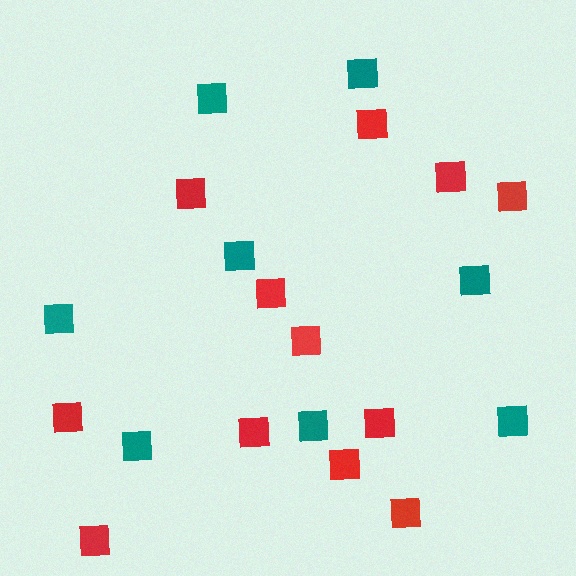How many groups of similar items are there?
There are 2 groups: one group of red squares (12) and one group of teal squares (8).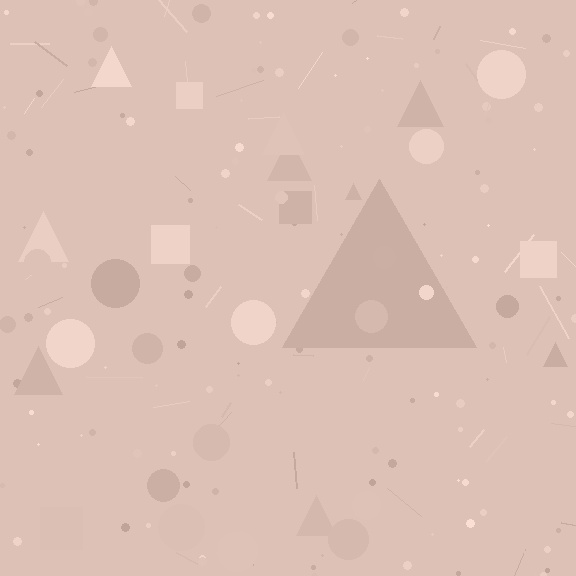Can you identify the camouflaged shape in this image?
The camouflaged shape is a triangle.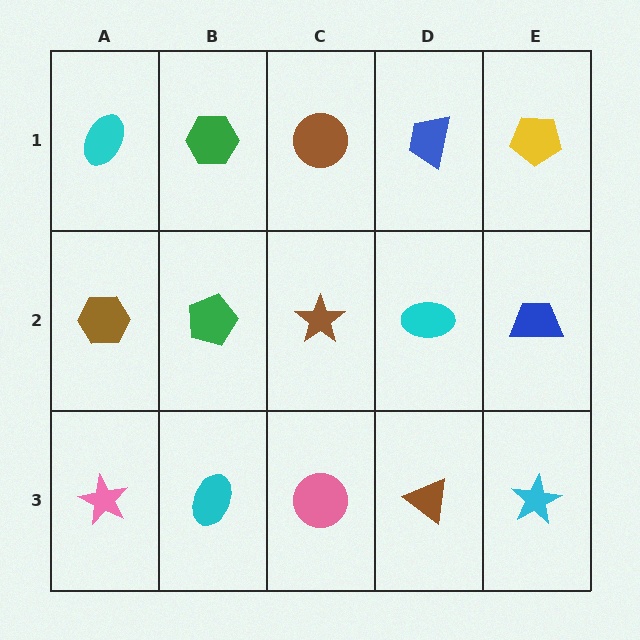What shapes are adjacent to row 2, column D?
A blue trapezoid (row 1, column D), a brown triangle (row 3, column D), a brown star (row 2, column C), a blue trapezoid (row 2, column E).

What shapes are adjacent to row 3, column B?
A green pentagon (row 2, column B), a pink star (row 3, column A), a pink circle (row 3, column C).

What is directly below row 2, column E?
A cyan star.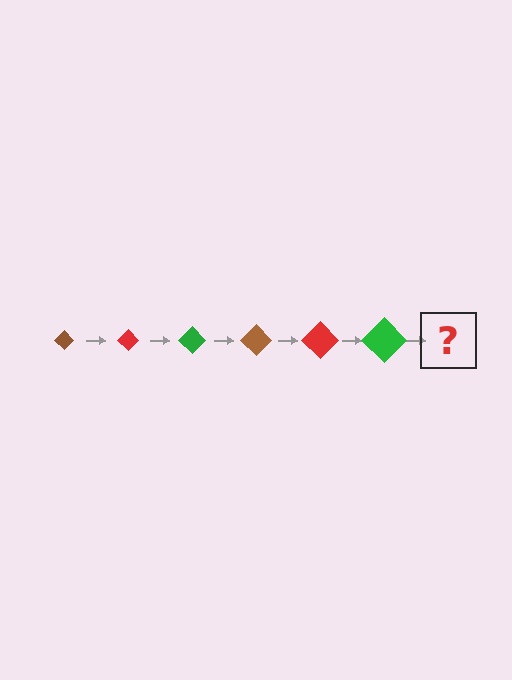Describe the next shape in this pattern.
It should be a brown diamond, larger than the previous one.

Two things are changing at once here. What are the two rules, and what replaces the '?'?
The two rules are that the diamond grows larger each step and the color cycles through brown, red, and green. The '?' should be a brown diamond, larger than the previous one.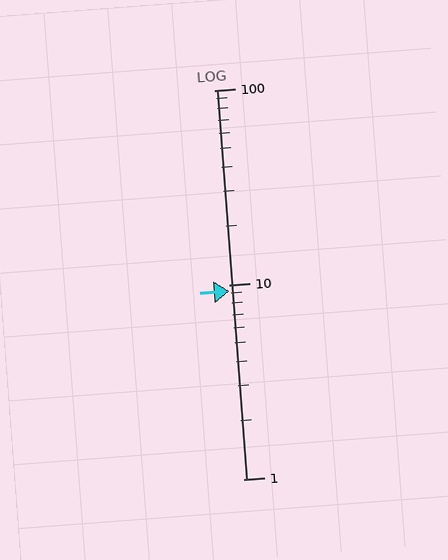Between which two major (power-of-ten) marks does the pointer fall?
The pointer is between 1 and 10.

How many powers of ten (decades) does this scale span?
The scale spans 2 decades, from 1 to 100.